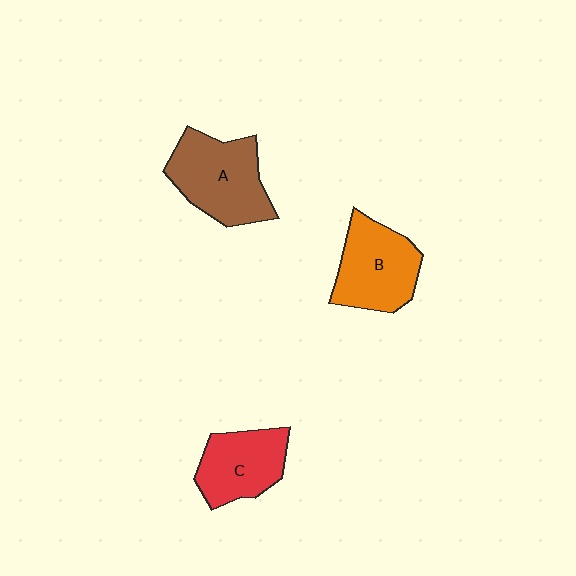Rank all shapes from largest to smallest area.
From largest to smallest: A (brown), B (orange), C (red).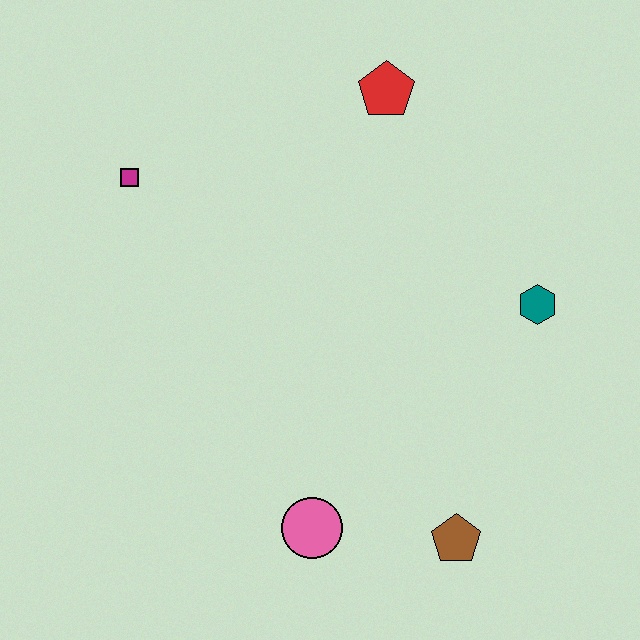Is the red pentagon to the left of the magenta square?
No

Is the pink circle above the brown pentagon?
Yes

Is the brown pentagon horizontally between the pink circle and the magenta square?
No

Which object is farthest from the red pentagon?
The brown pentagon is farthest from the red pentagon.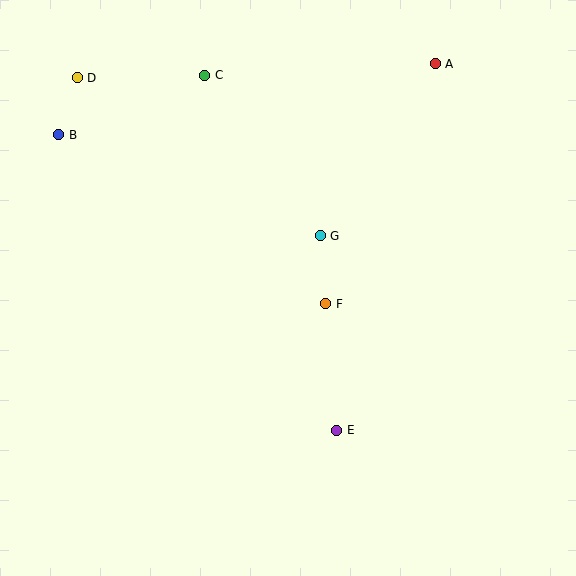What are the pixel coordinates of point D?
Point D is at (77, 78).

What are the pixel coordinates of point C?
Point C is at (205, 75).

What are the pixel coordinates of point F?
Point F is at (326, 304).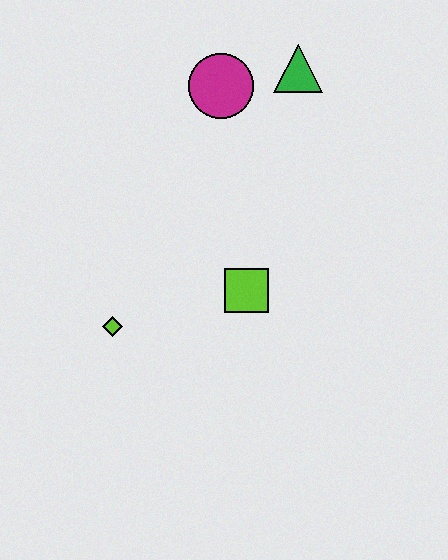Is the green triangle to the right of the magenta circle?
Yes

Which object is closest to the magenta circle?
The green triangle is closest to the magenta circle.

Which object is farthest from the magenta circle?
The lime diamond is farthest from the magenta circle.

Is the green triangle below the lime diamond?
No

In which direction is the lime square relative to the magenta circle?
The lime square is below the magenta circle.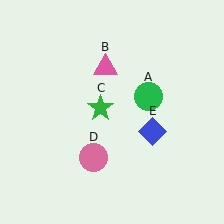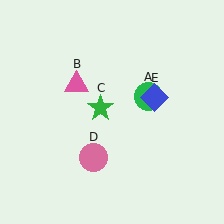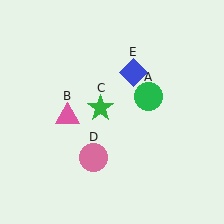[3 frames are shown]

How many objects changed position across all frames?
2 objects changed position: pink triangle (object B), blue diamond (object E).